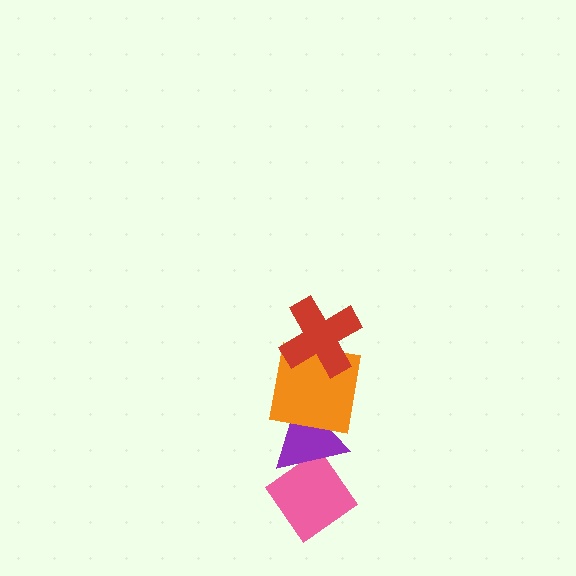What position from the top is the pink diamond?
The pink diamond is 4th from the top.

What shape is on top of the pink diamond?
The purple triangle is on top of the pink diamond.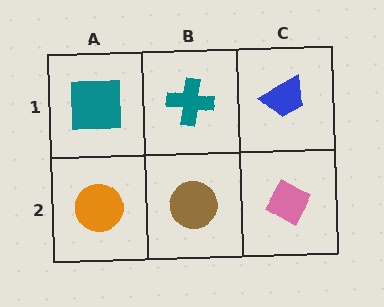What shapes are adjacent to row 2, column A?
A teal square (row 1, column A), a brown circle (row 2, column B).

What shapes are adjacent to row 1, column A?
An orange circle (row 2, column A), a teal cross (row 1, column B).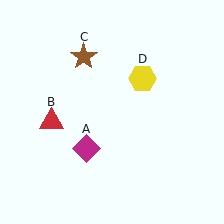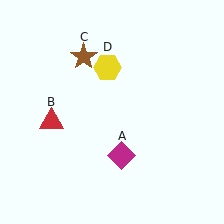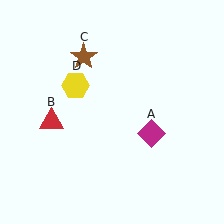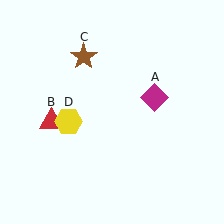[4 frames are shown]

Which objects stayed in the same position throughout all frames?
Red triangle (object B) and brown star (object C) remained stationary.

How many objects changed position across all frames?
2 objects changed position: magenta diamond (object A), yellow hexagon (object D).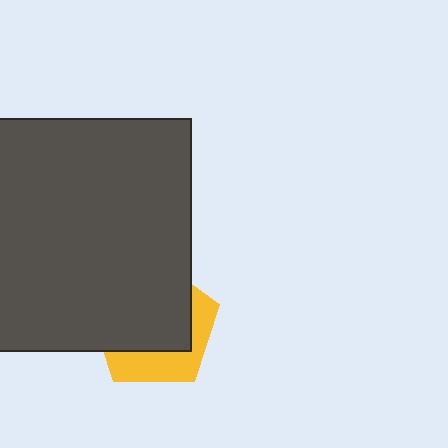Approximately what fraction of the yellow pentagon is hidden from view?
Roughly 65% of the yellow pentagon is hidden behind the dark gray rectangle.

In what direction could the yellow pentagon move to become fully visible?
The yellow pentagon could move toward the lower-right. That would shift it out from behind the dark gray rectangle entirely.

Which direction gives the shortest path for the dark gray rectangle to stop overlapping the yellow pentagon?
Moving toward the upper-left gives the shortest separation.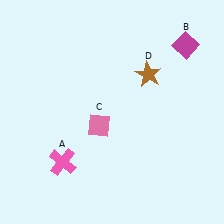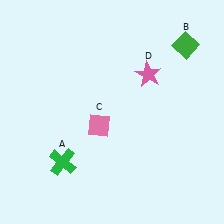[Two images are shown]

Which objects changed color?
A changed from pink to green. B changed from magenta to green. D changed from brown to pink.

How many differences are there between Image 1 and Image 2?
There are 3 differences between the two images.